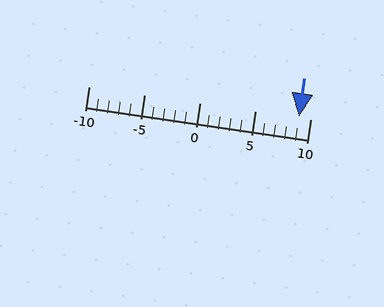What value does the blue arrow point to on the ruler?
The blue arrow points to approximately 9.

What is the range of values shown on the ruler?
The ruler shows values from -10 to 10.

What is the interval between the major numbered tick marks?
The major tick marks are spaced 5 units apart.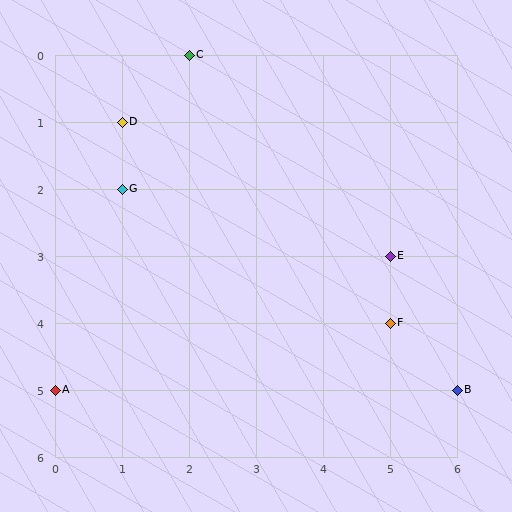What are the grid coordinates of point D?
Point D is at grid coordinates (1, 1).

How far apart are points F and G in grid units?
Points F and G are 4 columns and 2 rows apart (about 4.5 grid units diagonally).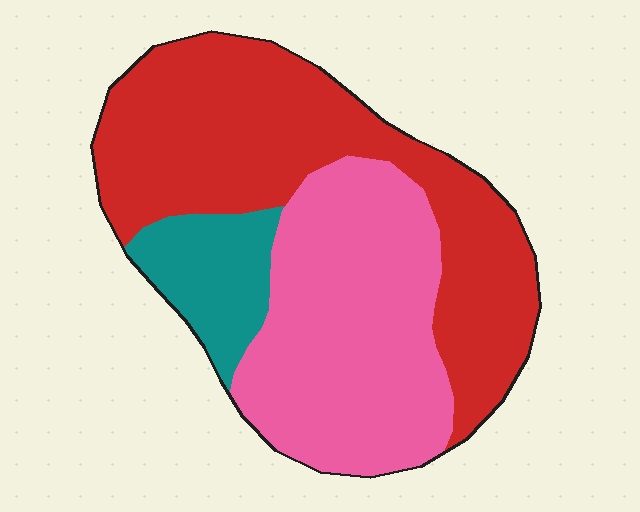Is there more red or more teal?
Red.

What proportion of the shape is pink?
Pink covers 40% of the shape.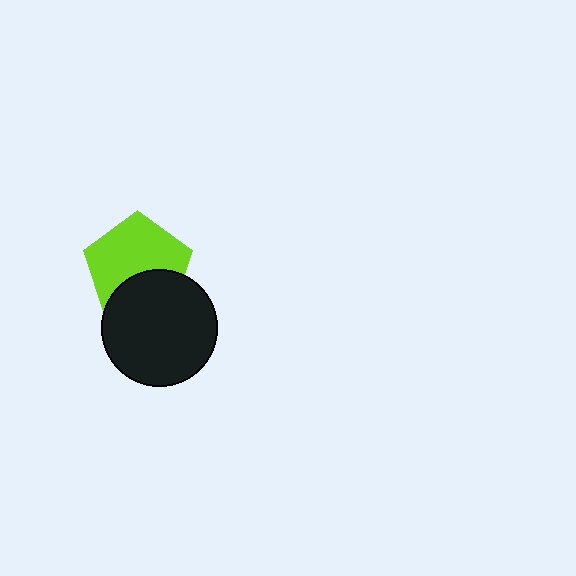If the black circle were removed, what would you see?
You would see the complete lime pentagon.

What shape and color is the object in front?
The object in front is a black circle.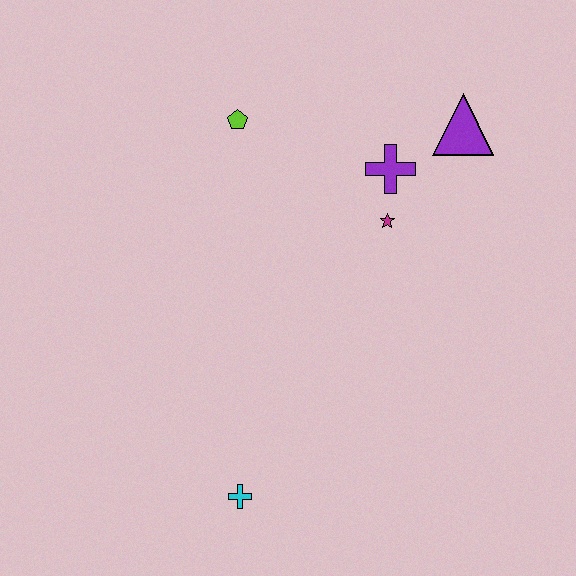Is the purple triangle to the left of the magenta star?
No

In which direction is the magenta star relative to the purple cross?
The magenta star is below the purple cross.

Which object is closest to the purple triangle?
The purple cross is closest to the purple triangle.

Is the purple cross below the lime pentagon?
Yes